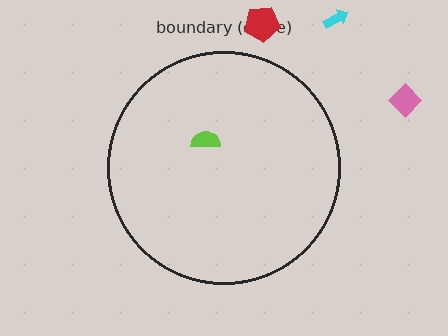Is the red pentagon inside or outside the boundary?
Outside.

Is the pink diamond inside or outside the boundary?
Outside.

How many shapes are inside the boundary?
1 inside, 3 outside.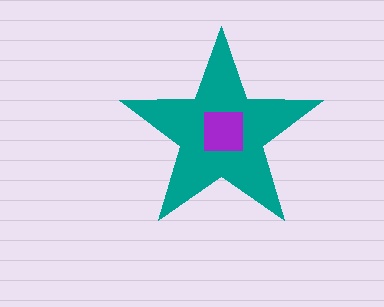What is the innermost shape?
The purple square.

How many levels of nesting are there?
2.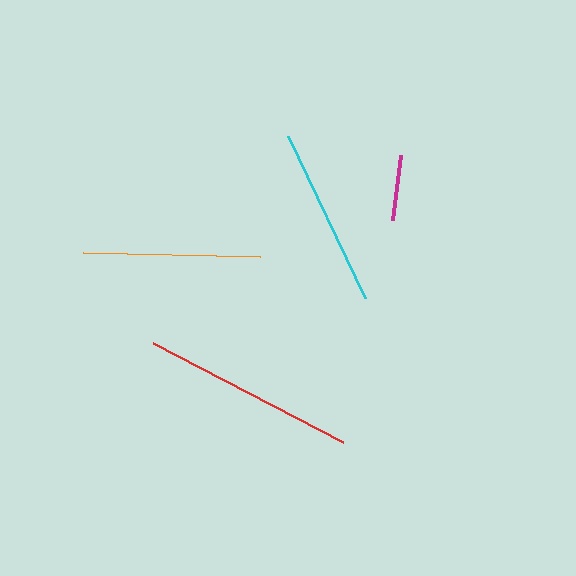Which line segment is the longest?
The red line is the longest at approximately 214 pixels.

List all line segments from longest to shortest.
From longest to shortest: red, cyan, orange, magenta.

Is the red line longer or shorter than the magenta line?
The red line is longer than the magenta line.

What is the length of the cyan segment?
The cyan segment is approximately 180 pixels long.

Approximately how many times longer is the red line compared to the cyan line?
The red line is approximately 1.2 times the length of the cyan line.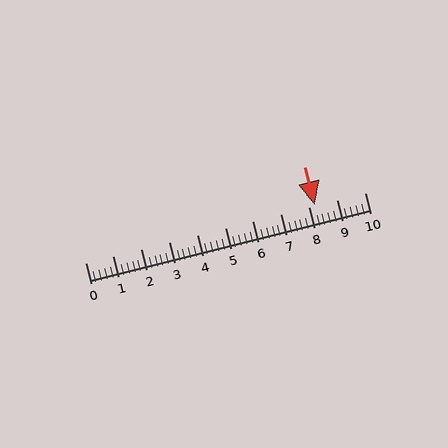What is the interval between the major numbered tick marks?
The major tick marks are spaced 1 units apart.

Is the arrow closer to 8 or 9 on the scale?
The arrow is closer to 8.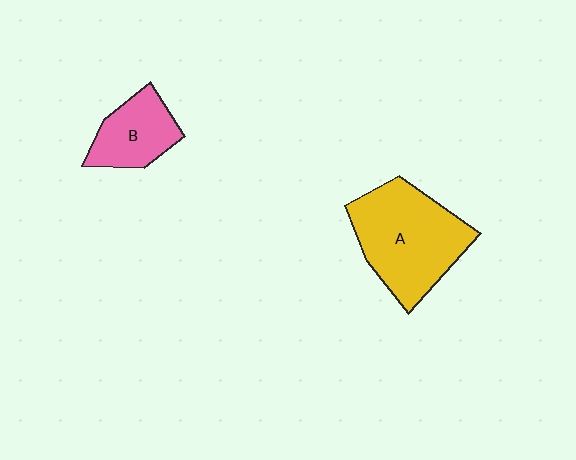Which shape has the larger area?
Shape A (yellow).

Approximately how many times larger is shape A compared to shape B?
Approximately 1.9 times.